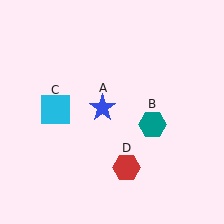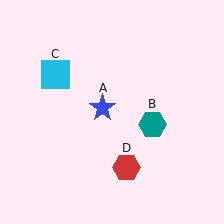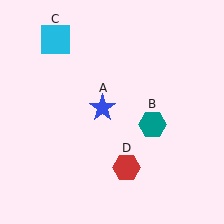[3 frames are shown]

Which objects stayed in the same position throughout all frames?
Blue star (object A) and teal hexagon (object B) and red hexagon (object D) remained stationary.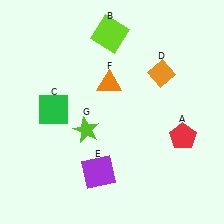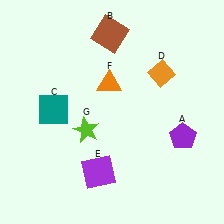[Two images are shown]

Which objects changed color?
A changed from red to purple. B changed from lime to brown. C changed from green to teal.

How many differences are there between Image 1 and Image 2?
There are 3 differences between the two images.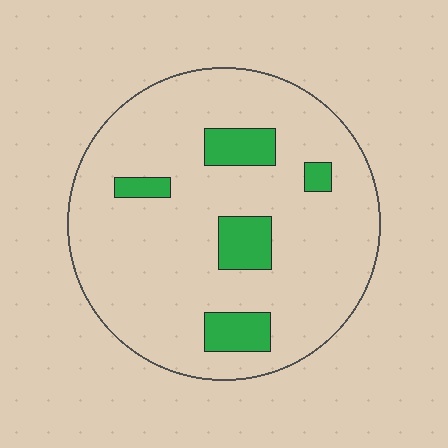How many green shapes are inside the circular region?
5.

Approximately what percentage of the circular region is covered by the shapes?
Approximately 15%.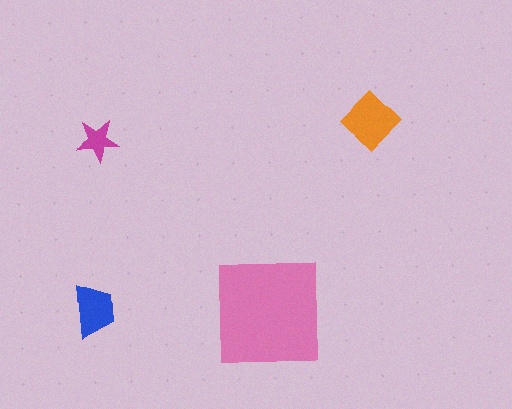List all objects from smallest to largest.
The magenta star, the blue trapezoid, the orange diamond, the pink square.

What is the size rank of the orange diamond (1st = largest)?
2nd.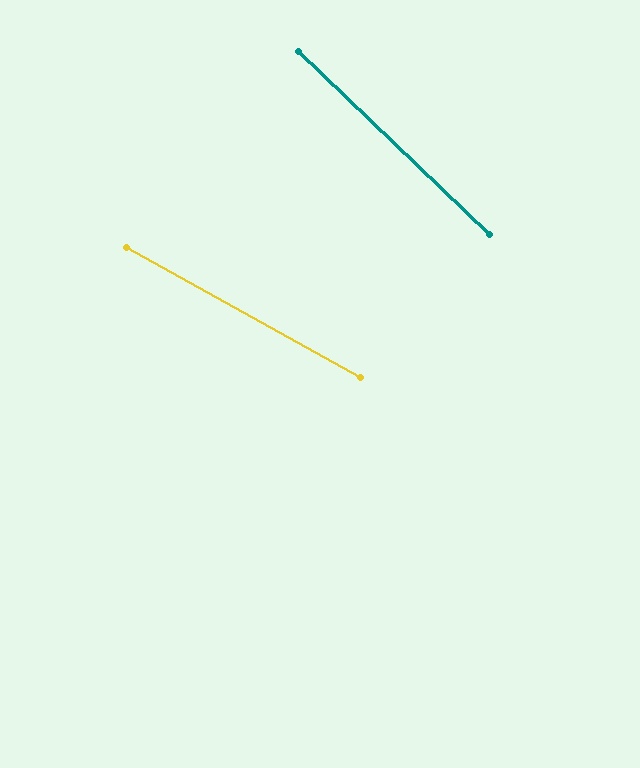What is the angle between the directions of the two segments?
Approximately 15 degrees.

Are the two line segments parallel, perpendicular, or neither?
Neither parallel nor perpendicular — they differ by about 15°.